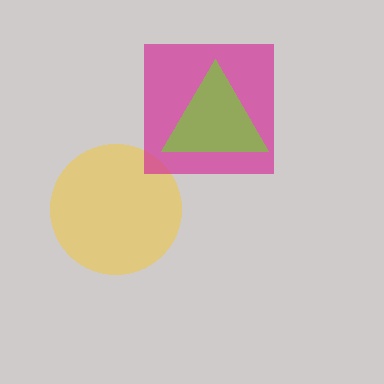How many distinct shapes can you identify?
There are 3 distinct shapes: a yellow circle, a magenta square, a lime triangle.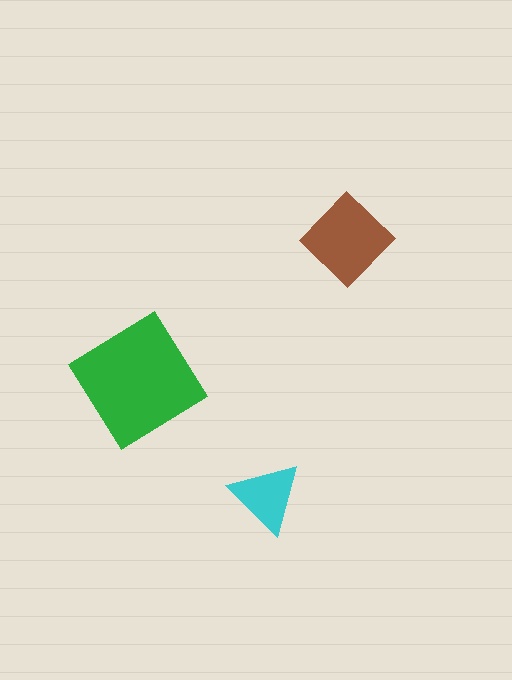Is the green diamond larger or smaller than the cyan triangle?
Larger.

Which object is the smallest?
The cyan triangle.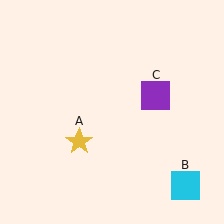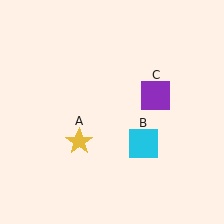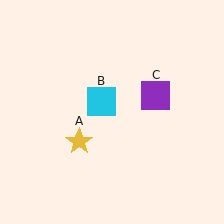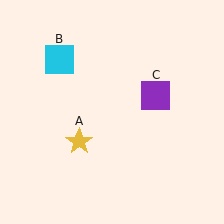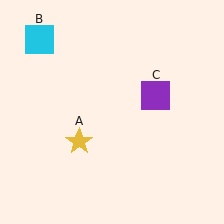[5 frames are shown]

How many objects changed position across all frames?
1 object changed position: cyan square (object B).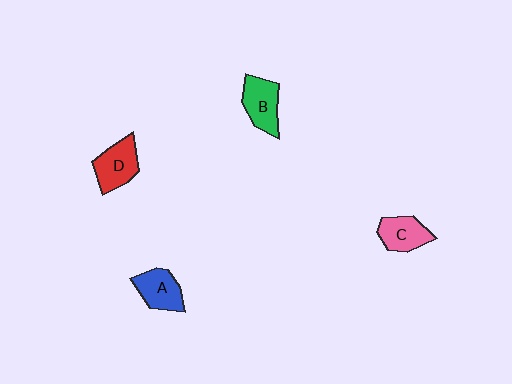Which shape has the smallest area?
Shape C (pink).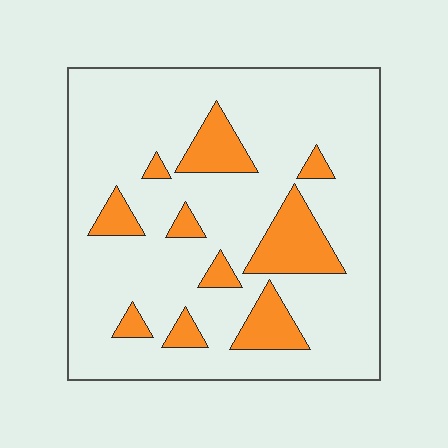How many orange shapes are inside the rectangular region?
10.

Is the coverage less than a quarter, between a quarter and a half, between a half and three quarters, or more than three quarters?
Less than a quarter.